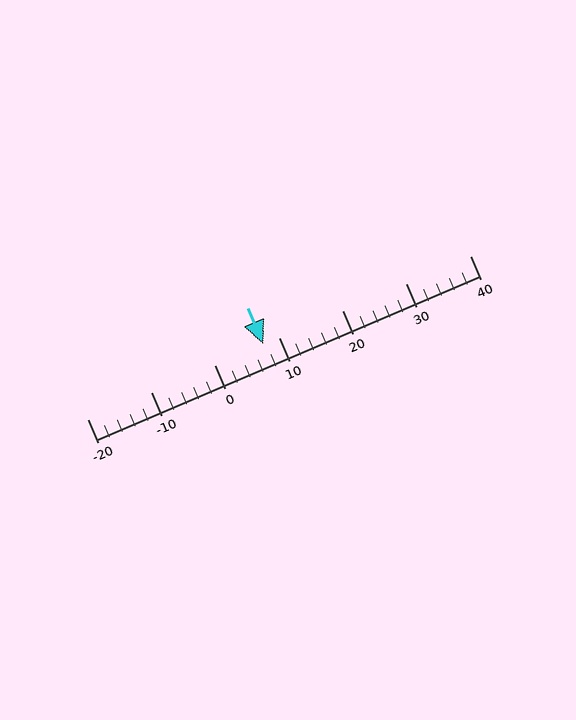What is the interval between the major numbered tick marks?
The major tick marks are spaced 10 units apart.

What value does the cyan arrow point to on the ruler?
The cyan arrow points to approximately 8.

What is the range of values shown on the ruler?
The ruler shows values from -20 to 40.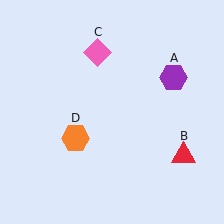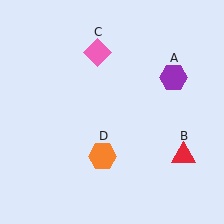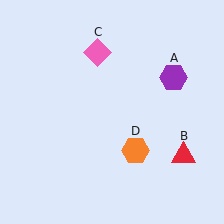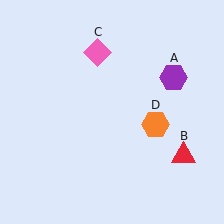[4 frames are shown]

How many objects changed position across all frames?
1 object changed position: orange hexagon (object D).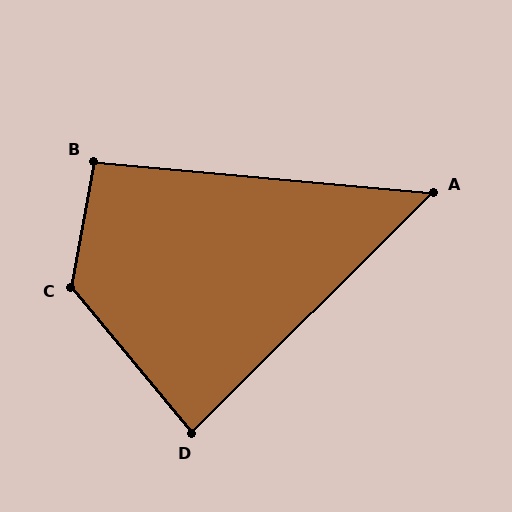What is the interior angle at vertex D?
Approximately 85 degrees (approximately right).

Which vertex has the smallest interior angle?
A, at approximately 50 degrees.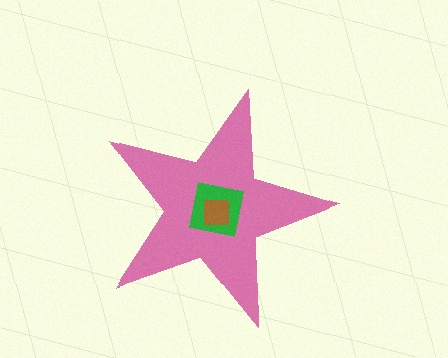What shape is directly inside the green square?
The brown square.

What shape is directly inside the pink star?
The green square.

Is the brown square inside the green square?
Yes.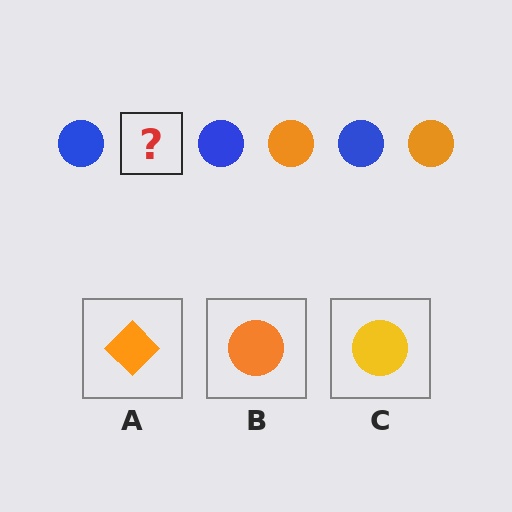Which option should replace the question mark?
Option B.